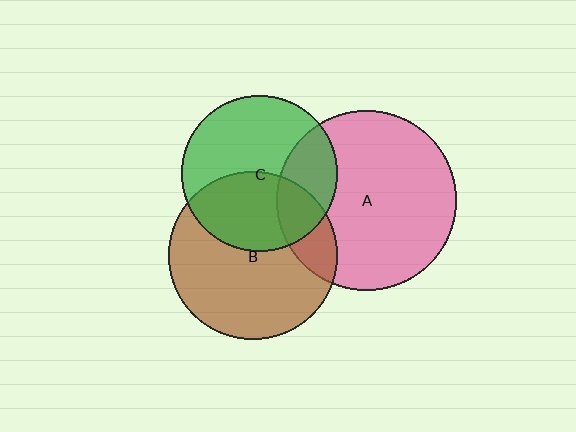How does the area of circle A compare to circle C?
Approximately 1.3 times.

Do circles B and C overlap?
Yes.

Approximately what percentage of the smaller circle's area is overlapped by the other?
Approximately 40%.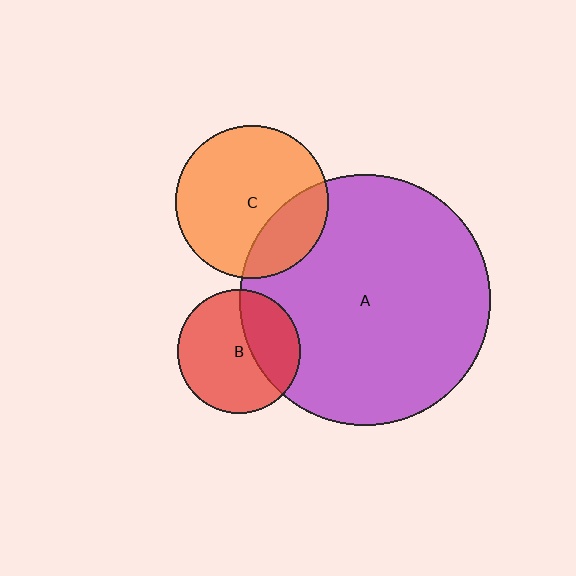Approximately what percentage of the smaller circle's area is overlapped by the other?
Approximately 25%.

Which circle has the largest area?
Circle A (purple).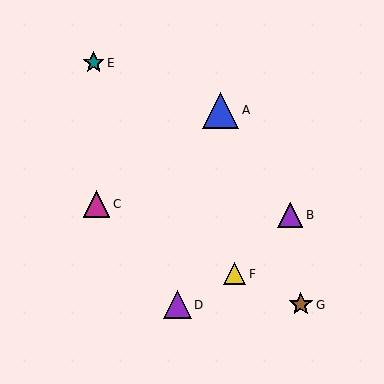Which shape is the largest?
The blue triangle (labeled A) is the largest.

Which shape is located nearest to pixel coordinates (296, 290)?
The brown star (labeled G) at (301, 305) is nearest to that location.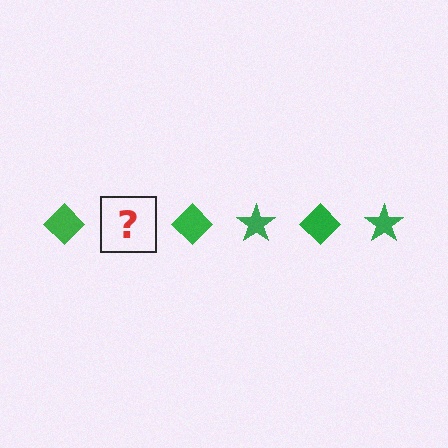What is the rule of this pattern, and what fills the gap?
The rule is that the pattern cycles through diamond, star shapes in green. The gap should be filled with a green star.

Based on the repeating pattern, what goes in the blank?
The blank should be a green star.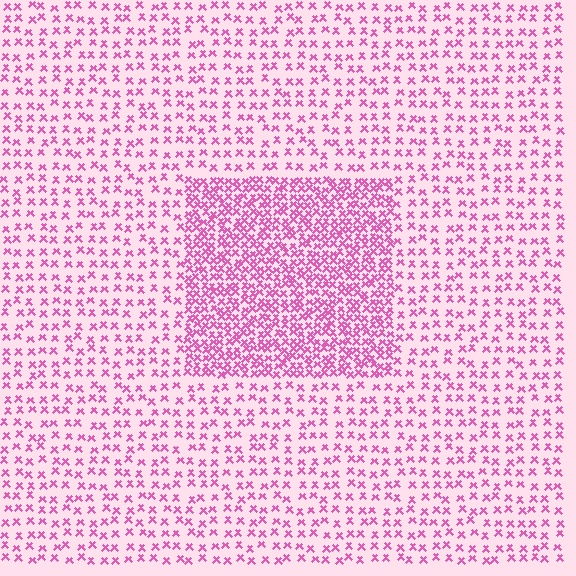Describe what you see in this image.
The image contains small pink elements arranged at two different densities. A rectangle-shaped region is visible where the elements are more densely packed than the surrounding area.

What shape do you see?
I see a rectangle.